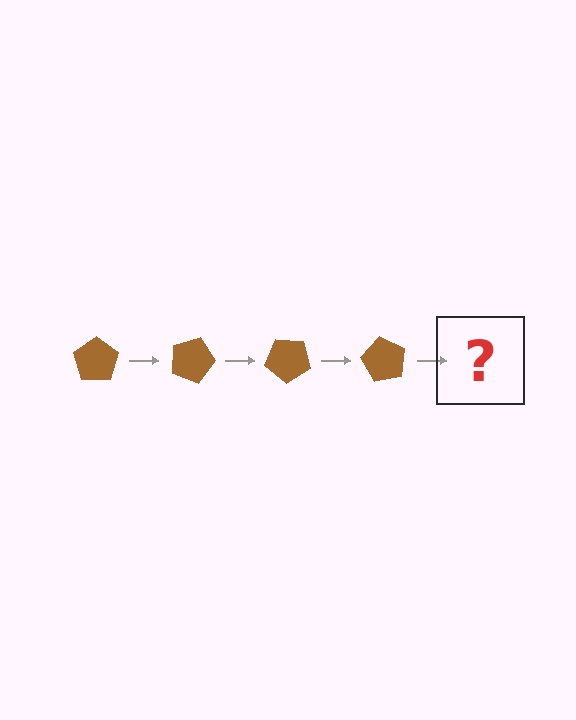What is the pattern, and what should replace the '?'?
The pattern is that the pentagon rotates 20 degrees each step. The '?' should be a brown pentagon rotated 80 degrees.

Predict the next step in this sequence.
The next step is a brown pentagon rotated 80 degrees.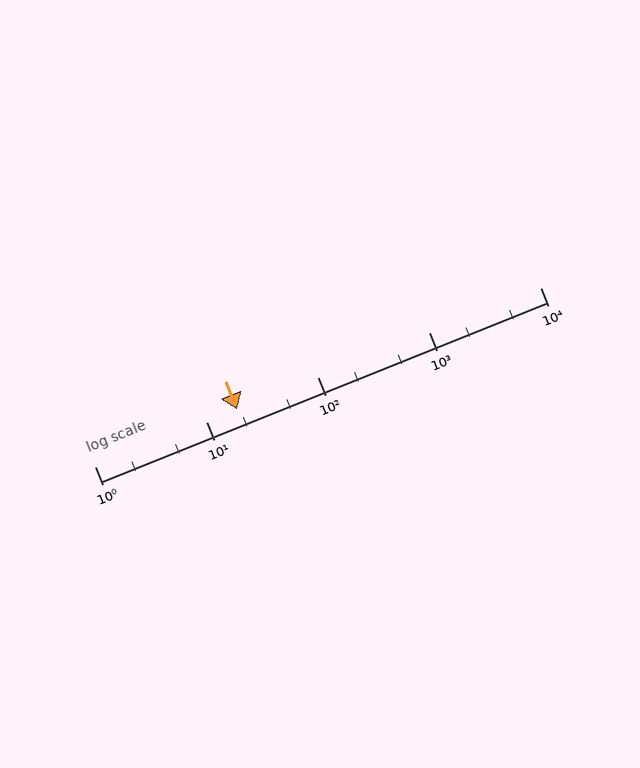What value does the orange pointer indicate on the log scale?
The pointer indicates approximately 19.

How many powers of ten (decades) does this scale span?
The scale spans 4 decades, from 1 to 10000.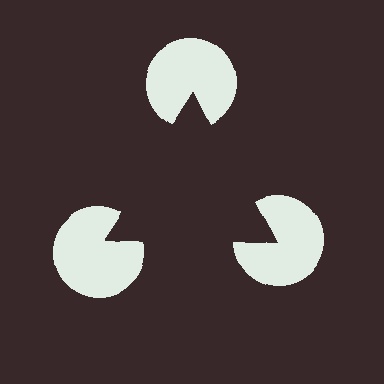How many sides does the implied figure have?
3 sides.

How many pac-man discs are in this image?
There are 3 — one at each vertex of the illusory triangle.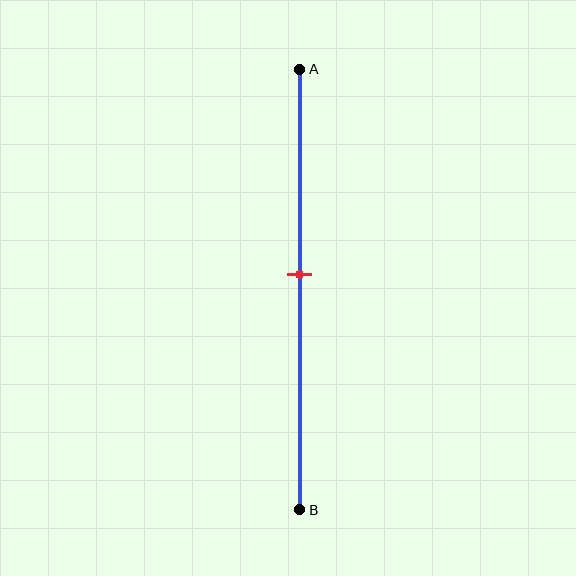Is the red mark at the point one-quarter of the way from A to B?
No, the mark is at about 45% from A, not at the 25% one-quarter point.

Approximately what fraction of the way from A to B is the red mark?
The red mark is approximately 45% of the way from A to B.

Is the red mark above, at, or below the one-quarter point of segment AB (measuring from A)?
The red mark is below the one-quarter point of segment AB.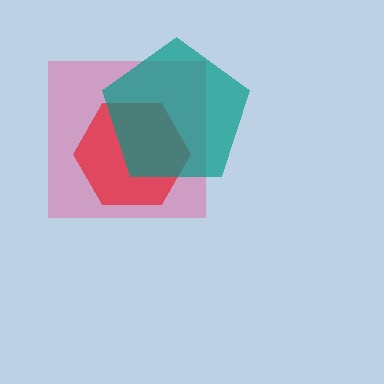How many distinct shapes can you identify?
There are 3 distinct shapes: a pink square, a red hexagon, a teal pentagon.